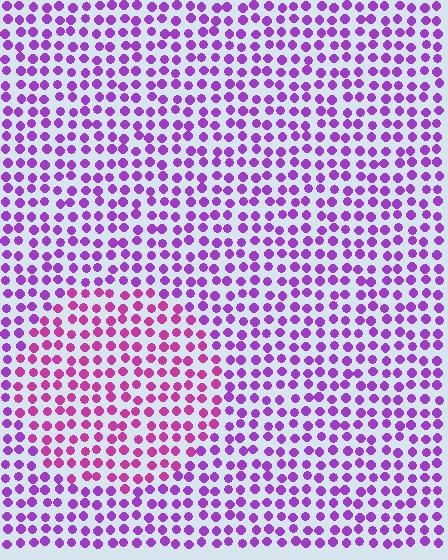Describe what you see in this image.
The image is filled with small purple elements in a uniform arrangement. A circle-shaped region is visible where the elements are tinted to a slightly different hue, forming a subtle color boundary.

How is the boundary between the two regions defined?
The boundary is defined purely by a slight shift in hue (about 32 degrees). Spacing, size, and orientation are identical on both sides.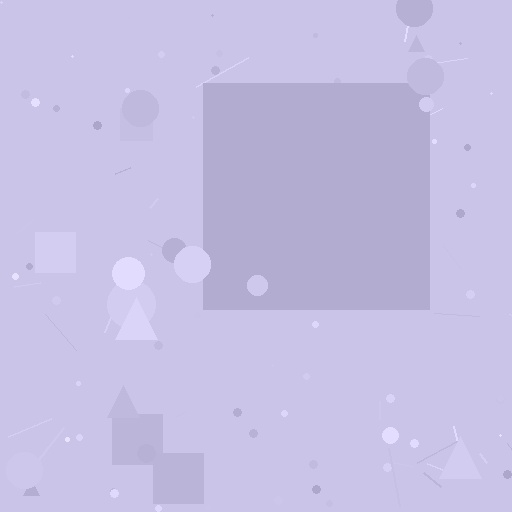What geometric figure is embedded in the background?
A square is embedded in the background.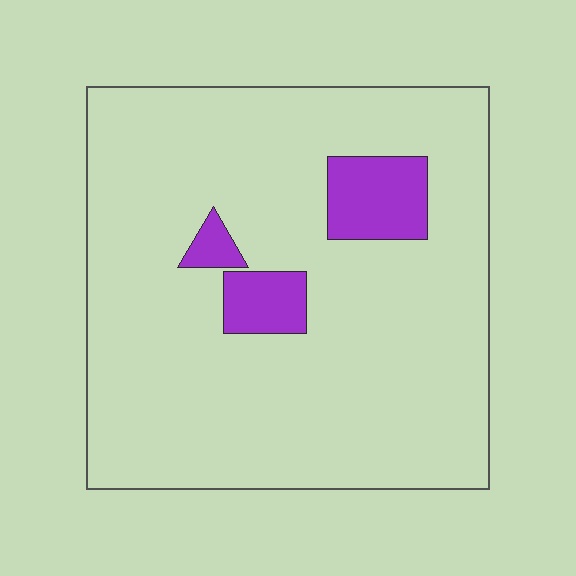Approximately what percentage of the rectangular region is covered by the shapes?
Approximately 10%.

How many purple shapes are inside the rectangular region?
3.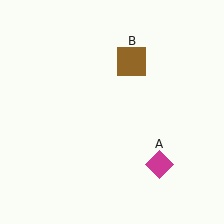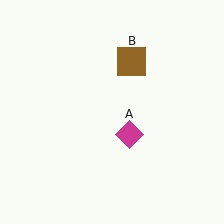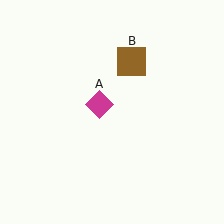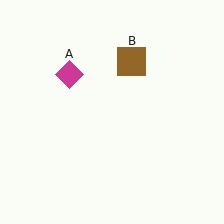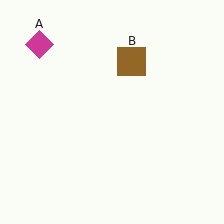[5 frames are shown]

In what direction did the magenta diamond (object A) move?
The magenta diamond (object A) moved up and to the left.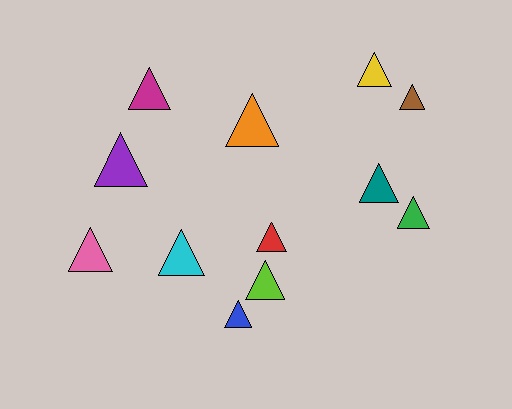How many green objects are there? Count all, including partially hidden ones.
There is 1 green object.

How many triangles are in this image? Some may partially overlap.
There are 12 triangles.